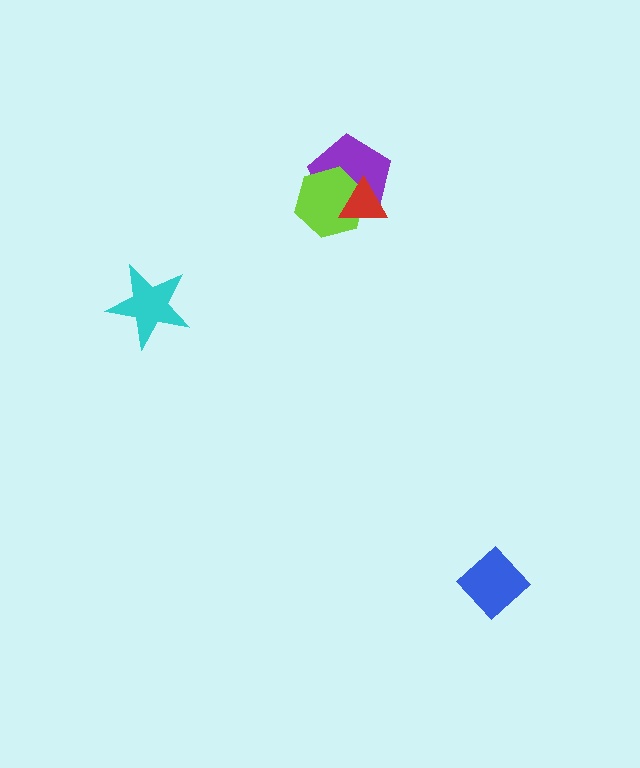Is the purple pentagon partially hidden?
Yes, it is partially covered by another shape.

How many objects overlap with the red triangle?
2 objects overlap with the red triangle.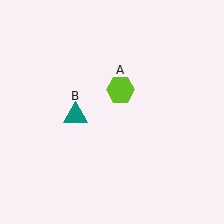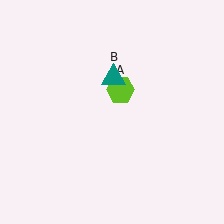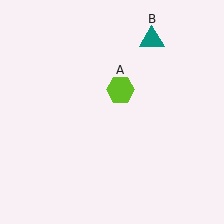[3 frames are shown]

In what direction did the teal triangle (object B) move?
The teal triangle (object B) moved up and to the right.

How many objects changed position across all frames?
1 object changed position: teal triangle (object B).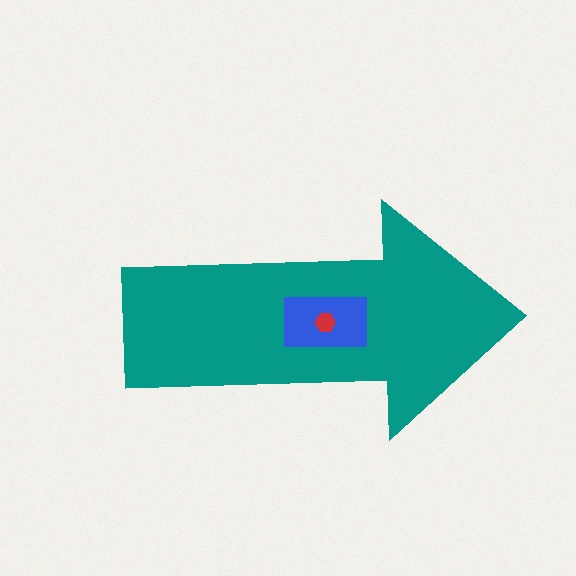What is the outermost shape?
The teal arrow.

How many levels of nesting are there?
3.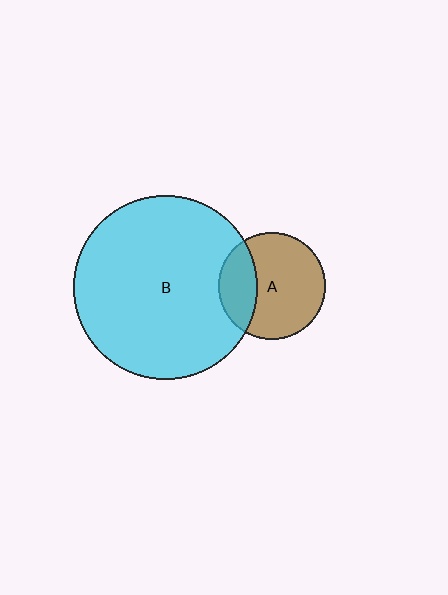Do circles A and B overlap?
Yes.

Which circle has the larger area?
Circle B (cyan).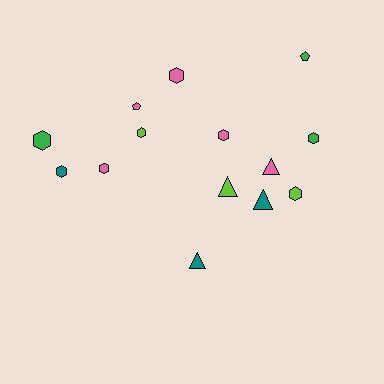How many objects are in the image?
There are 14 objects.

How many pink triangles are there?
There is 1 pink triangle.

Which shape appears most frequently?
Hexagon, with 8 objects.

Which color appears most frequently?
Pink, with 5 objects.